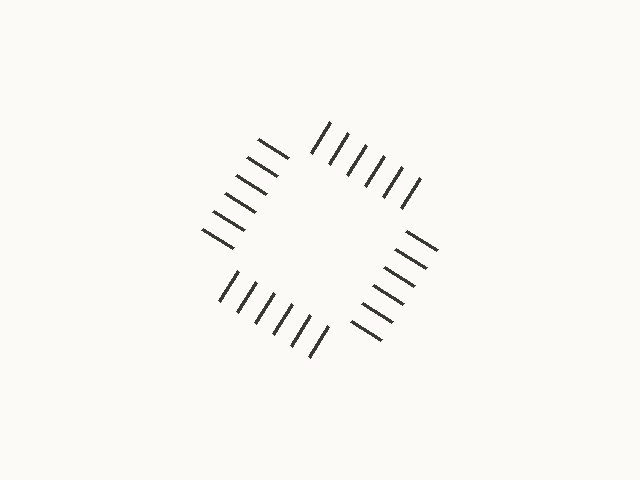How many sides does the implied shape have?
4 sides — the line-ends trace a square.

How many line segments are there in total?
24 — 6 along each of the 4 edges.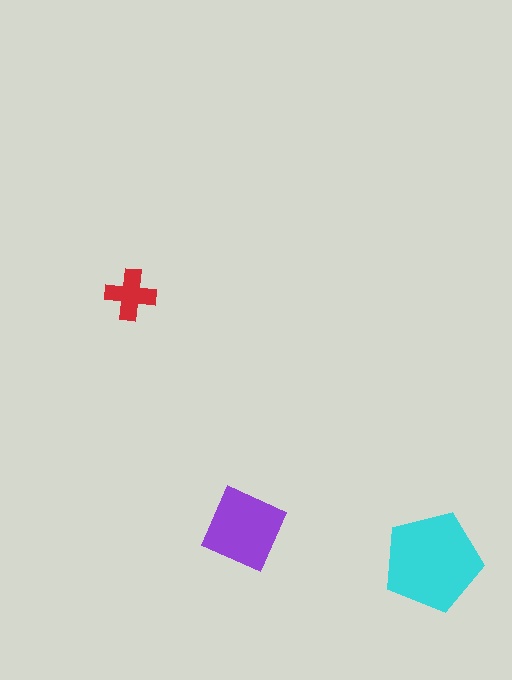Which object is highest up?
The red cross is topmost.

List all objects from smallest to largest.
The red cross, the purple diamond, the cyan pentagon.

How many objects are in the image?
There are 3 objects in the image.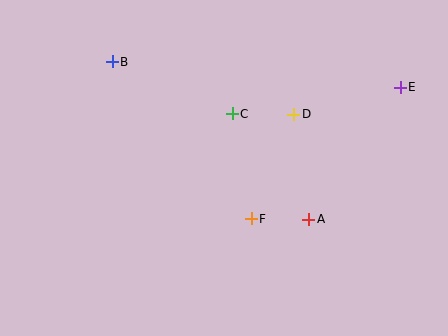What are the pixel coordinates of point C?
Point C is at (232, 114).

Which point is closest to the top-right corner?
Point E is closest to the top-right corner.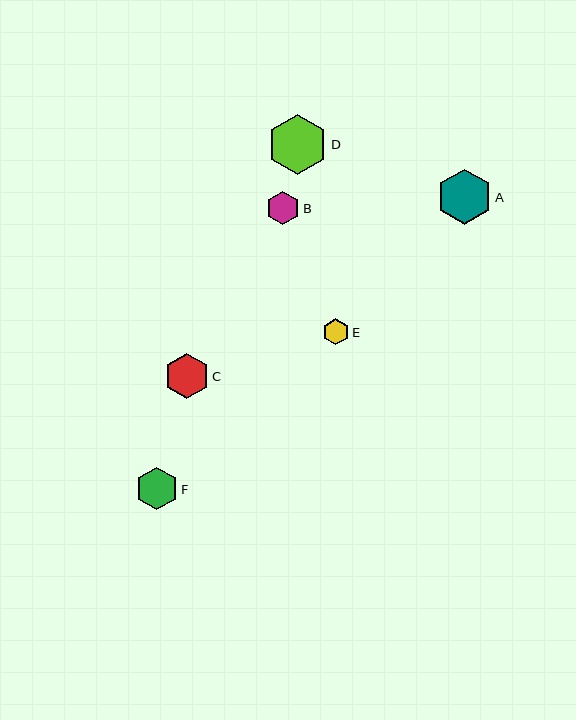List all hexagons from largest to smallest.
From largest to smallest: D, A, C, F, B, E.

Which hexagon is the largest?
Hexagon D is the largest with a size of approximately 60 pixels.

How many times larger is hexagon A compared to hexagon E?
Hexagon A is approximately 2.1 times the size of hexagon E.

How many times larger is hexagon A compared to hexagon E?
Hexagon A is approximately 2.1 times the size of hexagon E.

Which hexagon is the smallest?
Hexagon E is the smallest with a size of approximately 26 pixels.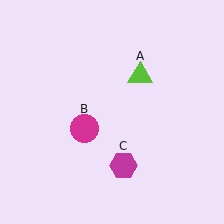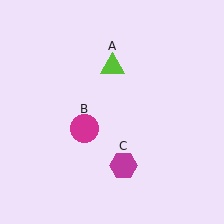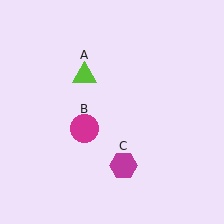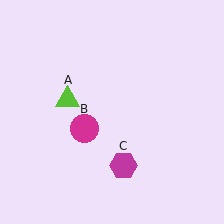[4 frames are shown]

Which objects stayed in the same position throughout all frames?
Magenta circle (object B) and magenta hexagon (object C) remained stationary.